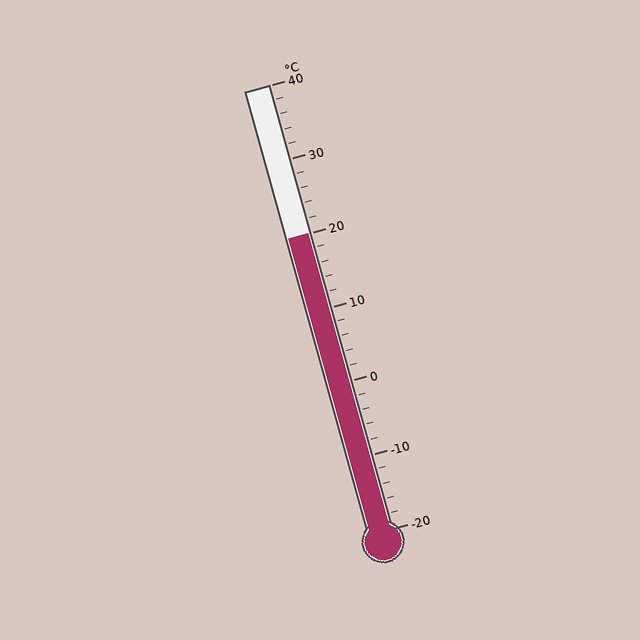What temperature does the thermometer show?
The thermometer shows approximately 20°C.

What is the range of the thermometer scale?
The thermometer scale ranges from -20°C to 40°C.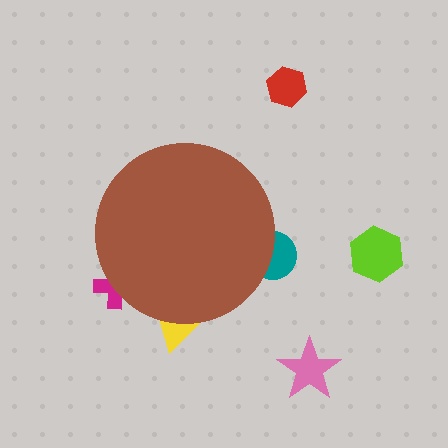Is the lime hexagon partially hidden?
No, the lime hexagon is fully visible.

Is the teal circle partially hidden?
Yes, the teal circle is partially hidden behind the brown circle.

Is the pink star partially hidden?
No, the pink star is fully visible.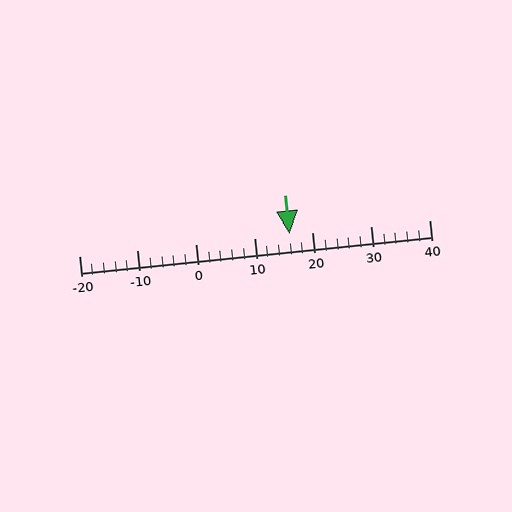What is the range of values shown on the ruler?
The ruler shows values from -20 to 40.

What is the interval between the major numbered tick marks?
The major tick marks are spaced 10 units apart.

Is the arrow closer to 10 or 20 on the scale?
The arrow is closer to 20.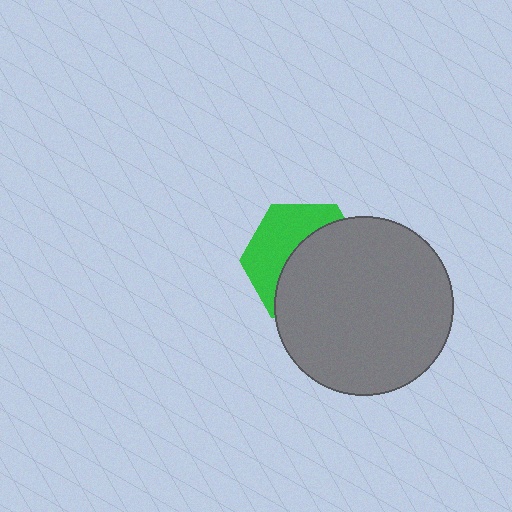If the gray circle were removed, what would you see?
You would see the complete green hexagon.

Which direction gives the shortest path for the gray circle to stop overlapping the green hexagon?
Moving toward the lower-right gives the shortest separation.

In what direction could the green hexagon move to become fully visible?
The green hexagon could move toward the upper-left. That would shift it out from behind the gray circle entirely.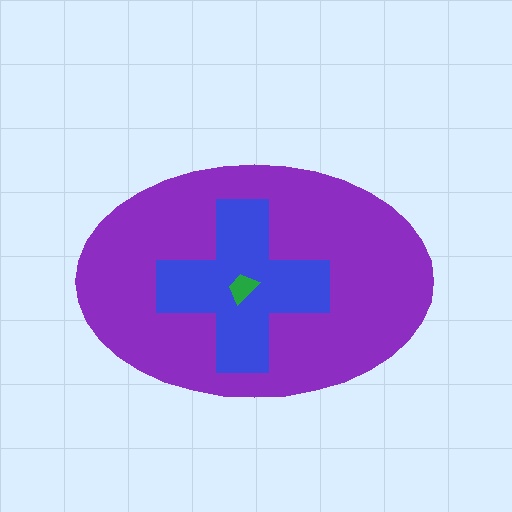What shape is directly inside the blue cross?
The green trapezoid.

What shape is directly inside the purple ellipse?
The blue cross.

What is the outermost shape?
The purple ellipse.